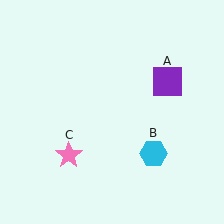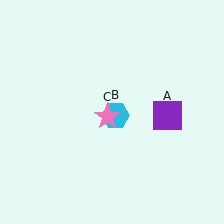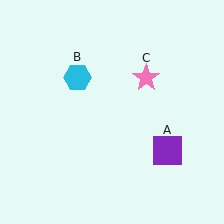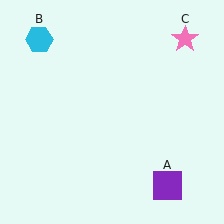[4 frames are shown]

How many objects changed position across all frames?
3 objects changed position: purple square (object A), cyan hexagon (object B), pink star (object C).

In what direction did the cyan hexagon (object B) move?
The cyan hexagon (object B) moved up and to the left.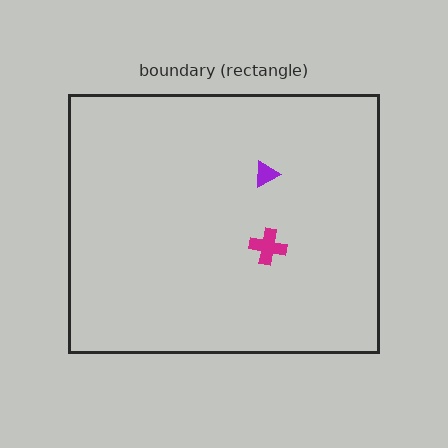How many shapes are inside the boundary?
2 inside, 0 outside.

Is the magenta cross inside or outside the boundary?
Inside.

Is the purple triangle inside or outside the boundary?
Inside.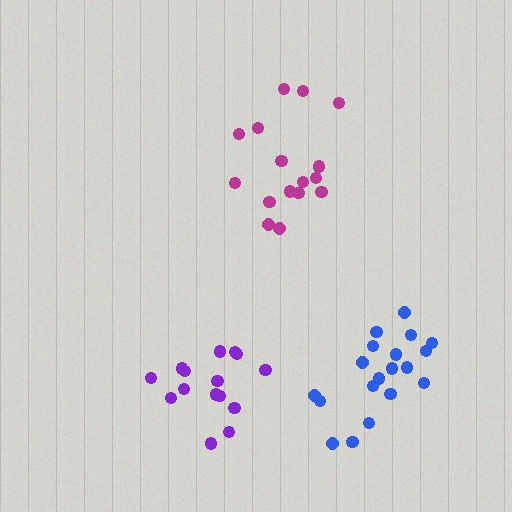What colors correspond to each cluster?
The clusters are colored: magenta, purple, blue.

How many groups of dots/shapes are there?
There are 3 groups.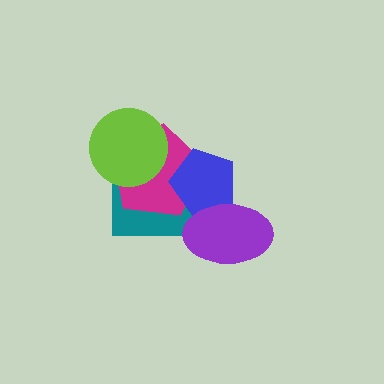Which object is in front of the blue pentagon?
The purple ellipse is in front of the blue pentagon.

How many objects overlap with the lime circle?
2 objects overlap with the lime circle.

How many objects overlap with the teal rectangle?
4 objects overlap with the teal rectangle.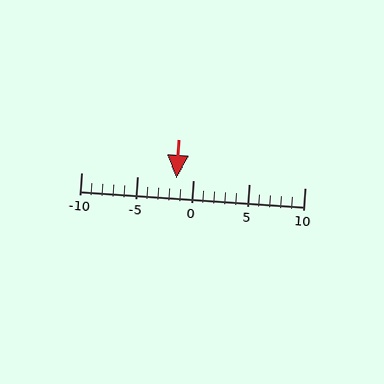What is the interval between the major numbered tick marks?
The major tick marks are spaced 5 units apart.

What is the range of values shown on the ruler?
The ruler shows values from -10 to 10.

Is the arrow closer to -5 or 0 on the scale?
The arrow is closer to 0.